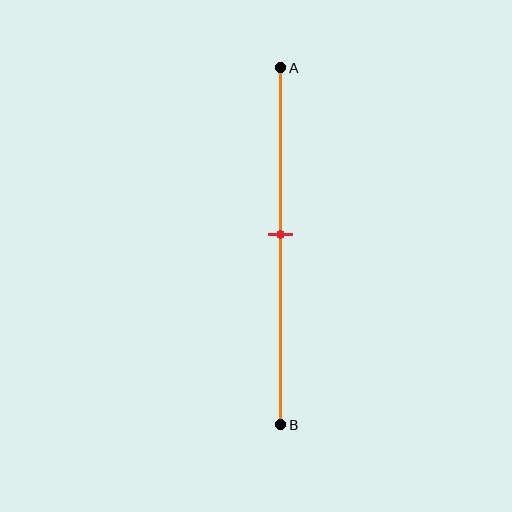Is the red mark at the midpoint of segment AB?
No, the mark is at about 45% from A, not at the 50% midpoint.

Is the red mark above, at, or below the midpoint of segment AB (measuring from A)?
The red mark is above the midpoint of segment AB.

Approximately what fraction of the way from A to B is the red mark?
The red mark is approximately 45% of the way from A to B.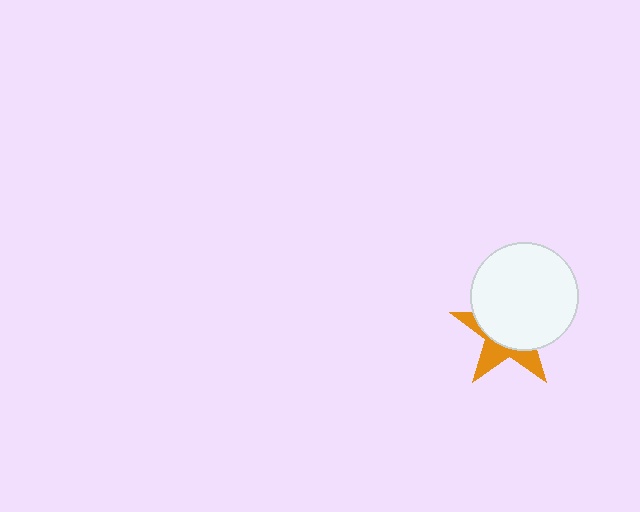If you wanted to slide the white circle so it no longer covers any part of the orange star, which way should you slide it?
Slide it up — that is the most direct way to separate the two shapes.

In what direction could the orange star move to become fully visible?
The orange star could move down. That would shift it out from behind the white circle entirely.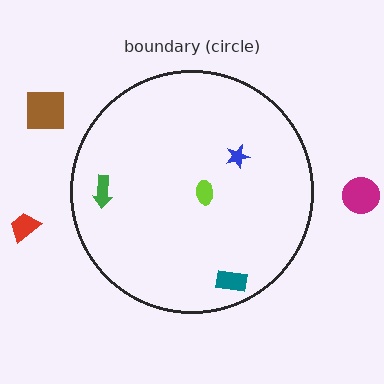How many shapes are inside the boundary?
4 inside, 3 outside.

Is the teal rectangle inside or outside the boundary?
Inside.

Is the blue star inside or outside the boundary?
Inside.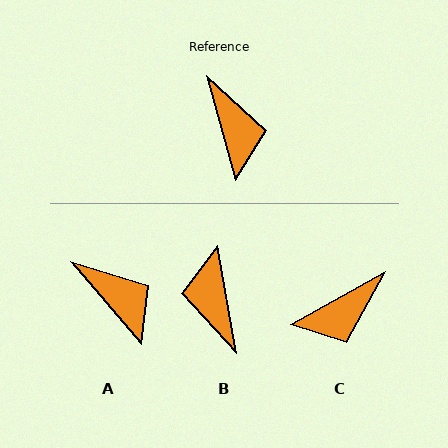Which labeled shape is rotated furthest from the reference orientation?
B, about 175 degrees away.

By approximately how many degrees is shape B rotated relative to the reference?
Approximately 175 degrees counter-clockwise.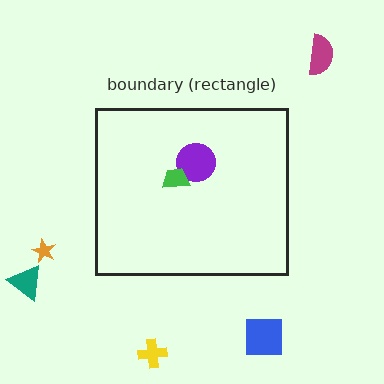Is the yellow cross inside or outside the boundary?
Outside.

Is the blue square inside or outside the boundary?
Outside.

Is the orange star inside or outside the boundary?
Outside.